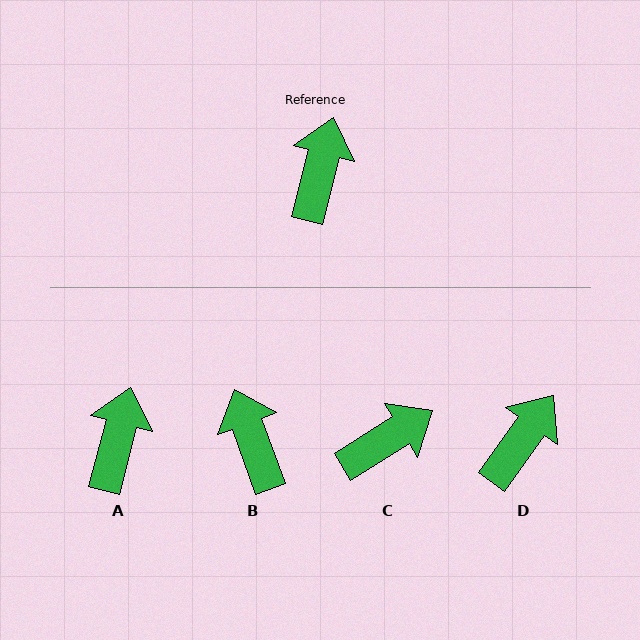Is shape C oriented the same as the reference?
No, it is off by about 44 degrees.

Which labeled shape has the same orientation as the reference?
A.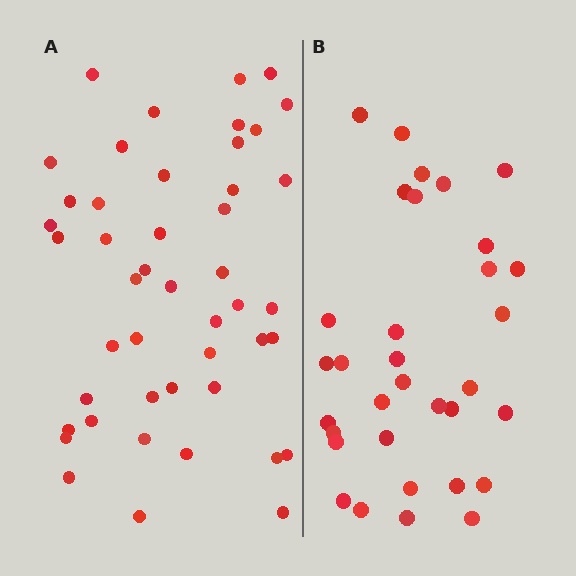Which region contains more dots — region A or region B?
Region A (the left region) has more dots.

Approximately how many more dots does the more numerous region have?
Region A has approximately 15 more dots than region B.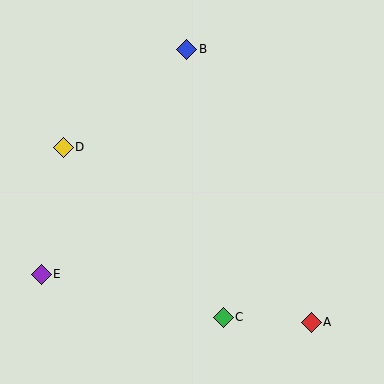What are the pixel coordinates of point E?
Point E is at (41, 274).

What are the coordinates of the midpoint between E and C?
The midpoint between E and C is at (132, 296).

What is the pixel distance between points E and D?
The distance between E and D is 129 pixels.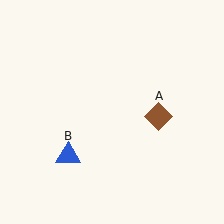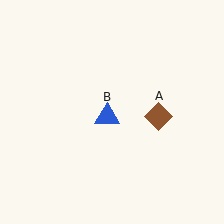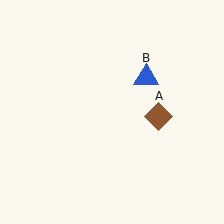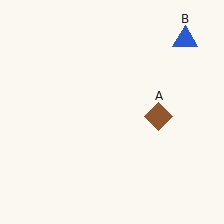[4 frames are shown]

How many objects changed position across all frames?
1 object changed position: blue triangle (object B).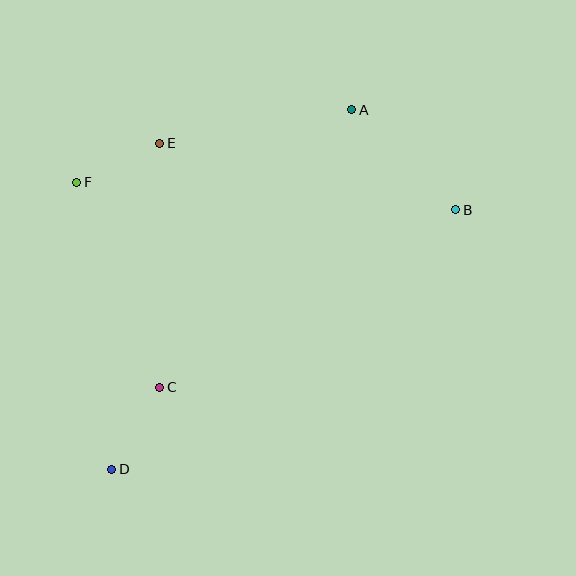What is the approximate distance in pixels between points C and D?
The distance between C and D is approximately 95 pixels.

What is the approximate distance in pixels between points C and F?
The distance between C and F is approximately 221 pixels.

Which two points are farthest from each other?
Points A and D are farthest from each other.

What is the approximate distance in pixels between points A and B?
The distance between A and B is approximately 144 pixels.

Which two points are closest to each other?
Points E and F are closest to each other.